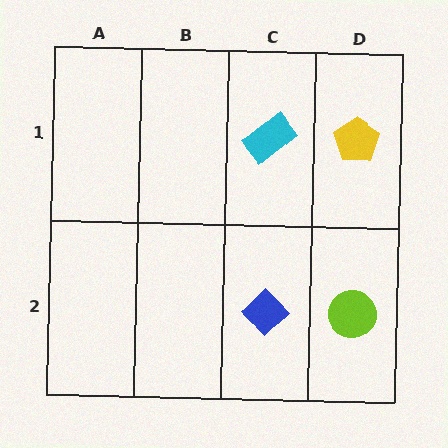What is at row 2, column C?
A blue diamond.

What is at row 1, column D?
A yellow pentagon.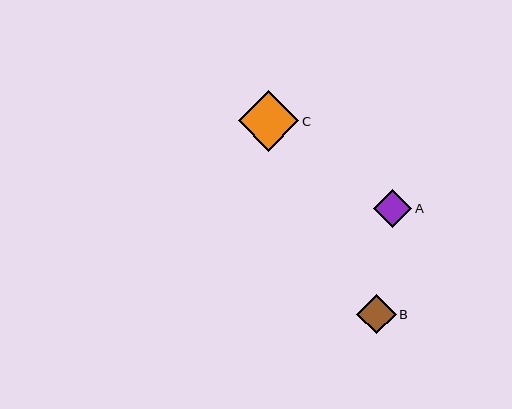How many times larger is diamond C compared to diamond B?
Diamond C is approximately 1.5 times the size of diamond B.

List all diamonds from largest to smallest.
From largest to smallest: C, B, A.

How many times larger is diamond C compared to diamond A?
Diamond C is approximately 1.6 times the size of diamond A.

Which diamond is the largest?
Diamond C is the largest with a size of approximately 60 pixels.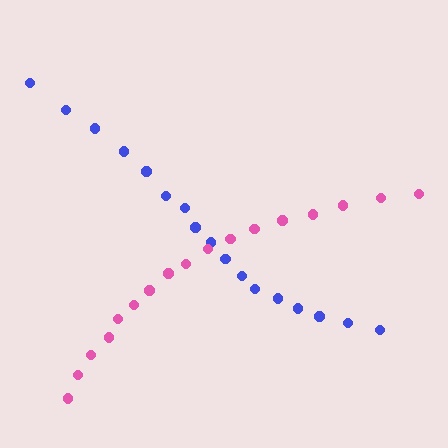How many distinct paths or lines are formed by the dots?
There are 2 distinct paths.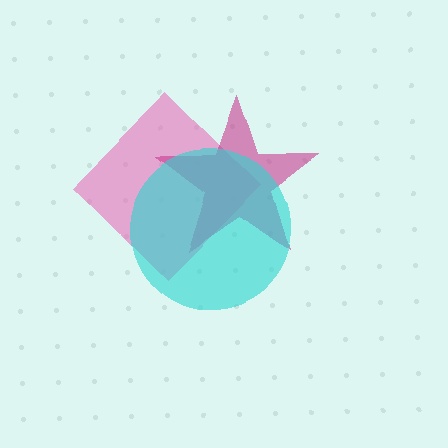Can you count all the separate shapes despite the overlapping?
Yes, there are 3 separate shapes.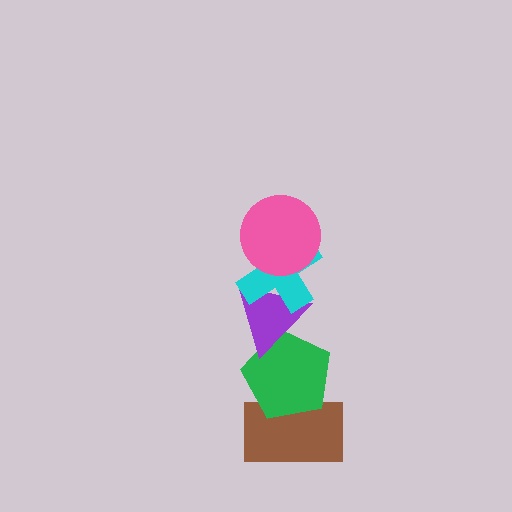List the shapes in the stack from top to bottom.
From top to bottom: the pink circle, the cyan cross, the purple triangle, the green pentagon, the brown rectangle.